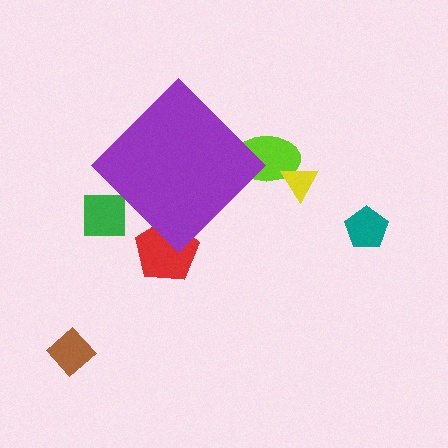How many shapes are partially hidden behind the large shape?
3 shapes are partially hidden.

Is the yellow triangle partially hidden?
No, the yellow triangle is fully visible.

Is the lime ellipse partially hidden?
Yes, the lime ellipse is partially hidden behind the purple diamond.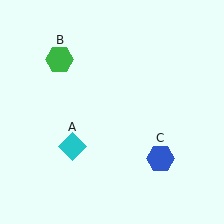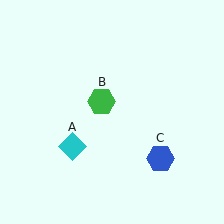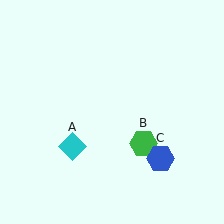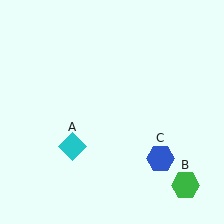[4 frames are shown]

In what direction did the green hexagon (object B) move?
The green hexagon (object B) moved down and to the right.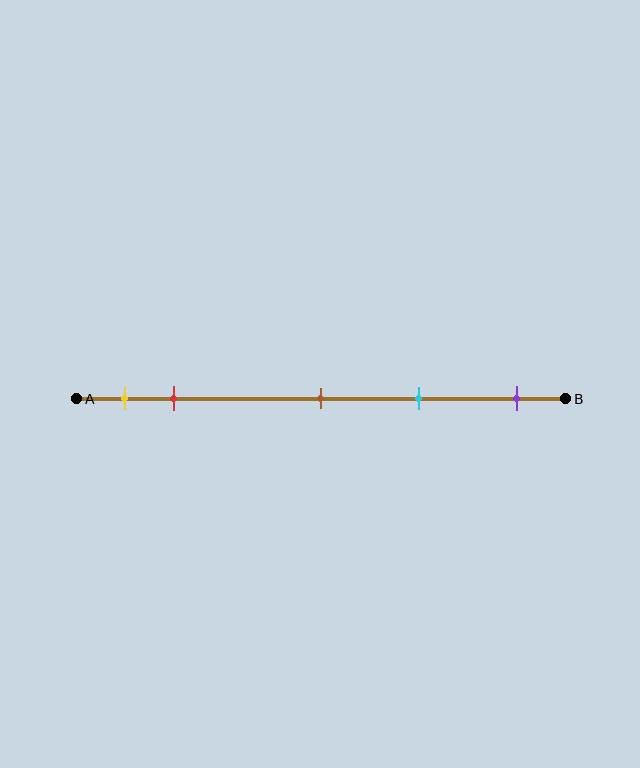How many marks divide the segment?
There are 5 marks dividing the segment.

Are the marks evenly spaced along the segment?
No, the marks are not evenly spaced.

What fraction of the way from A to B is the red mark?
The red mark is approximately 20% (0.2) of the way from A to B.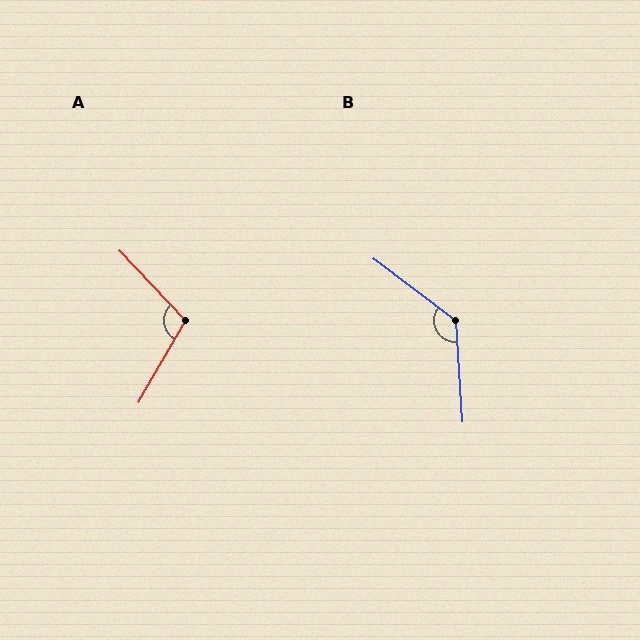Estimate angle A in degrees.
Approximately 107 degrees.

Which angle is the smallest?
A, at approximately 107 degrees.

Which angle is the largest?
B, at approximately 131 degrees.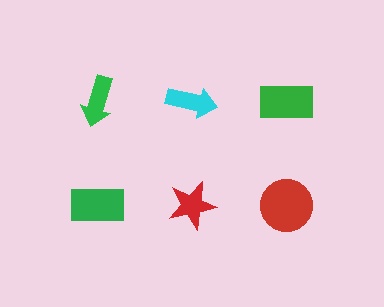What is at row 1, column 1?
A green arrow.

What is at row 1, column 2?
A cyan arrow.